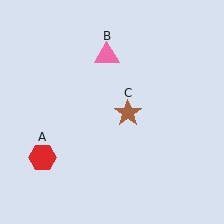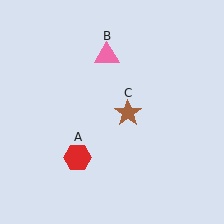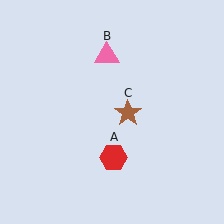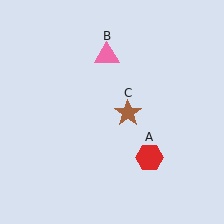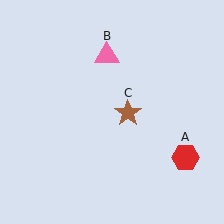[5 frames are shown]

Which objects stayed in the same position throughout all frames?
Pink triangle (object B) and brown star (object C) remained stationary.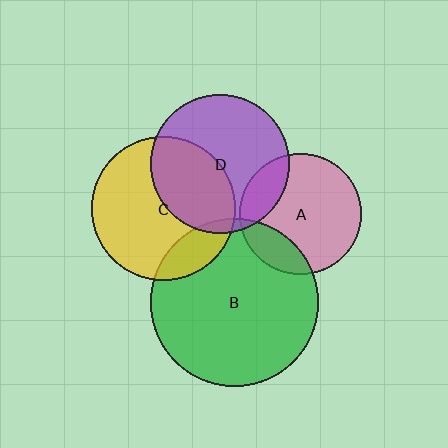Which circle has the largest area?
Circle B (green).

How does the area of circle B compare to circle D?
Approximately 1.5 times.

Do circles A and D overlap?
Yes.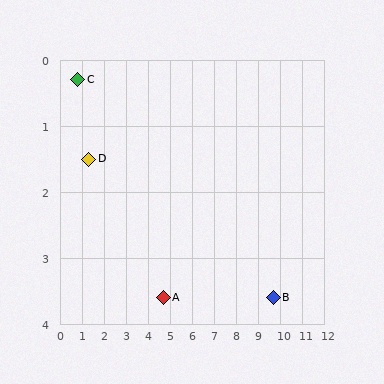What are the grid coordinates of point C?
Point C is at approximately (0.8, 0.3).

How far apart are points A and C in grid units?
Points A and C are about 5.1 grid units apart.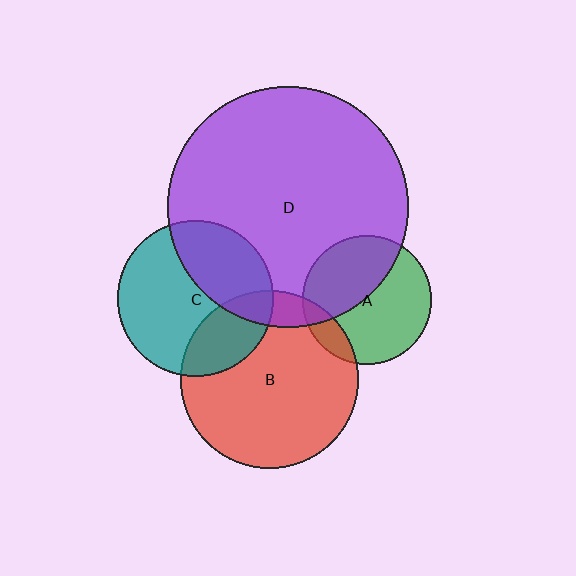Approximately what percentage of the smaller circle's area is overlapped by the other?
Approximately 10%.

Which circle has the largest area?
Circle D (purple).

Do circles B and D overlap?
Yes.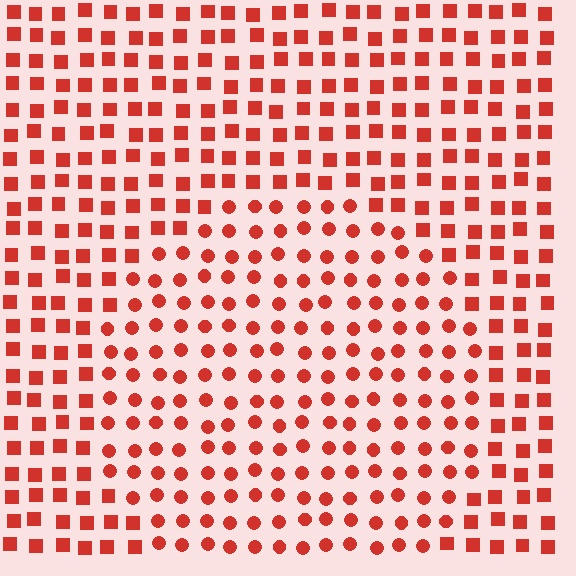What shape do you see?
I see a circle.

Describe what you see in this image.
The image is filled with small red elements arranged in a uniform grid. A circle-shaped region contains circles, while the surrounding area contains squares. The boundary is defined purely by the change in element shape.